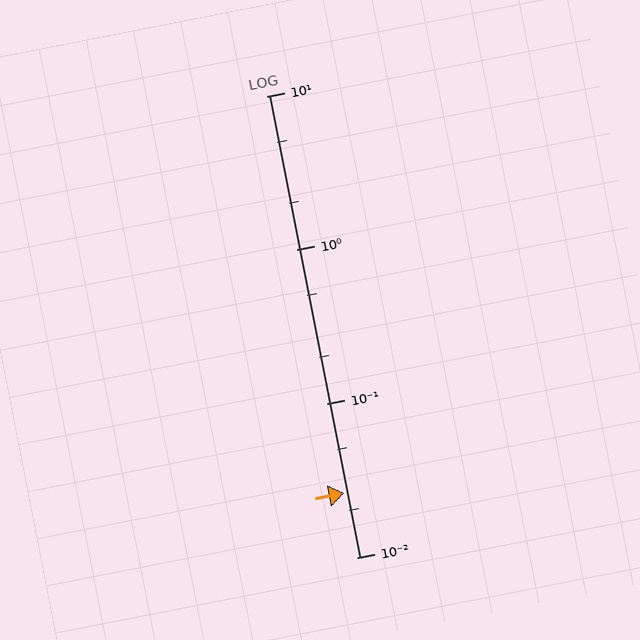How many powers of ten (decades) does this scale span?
The scale spans 3 decades, from 0.01 to 10.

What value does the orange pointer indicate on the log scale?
The pointer indicates approximately 0.026.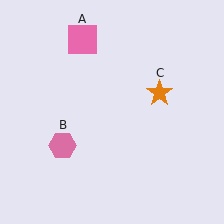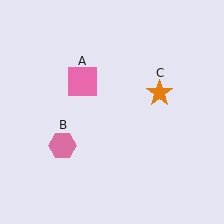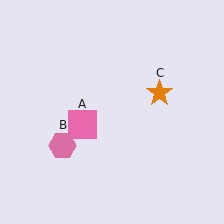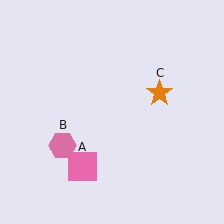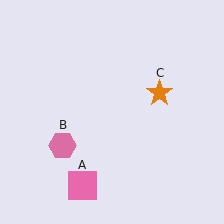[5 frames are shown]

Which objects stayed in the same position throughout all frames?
Pink hexagon (object B) and orange star (object C) remained stationary.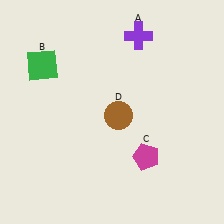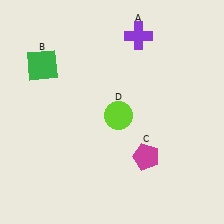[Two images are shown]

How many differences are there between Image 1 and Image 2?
There is 1 difference between the two images.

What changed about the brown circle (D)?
In Image 1, D is brown. In Image 2, it changed to lime.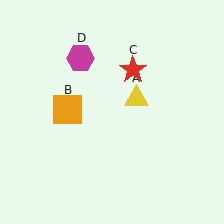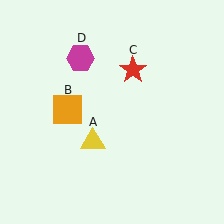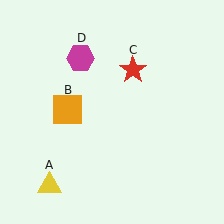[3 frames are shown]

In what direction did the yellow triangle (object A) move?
The yellow triangle (object A) moved down and to the left.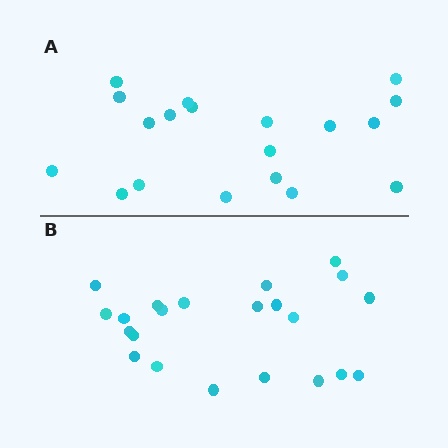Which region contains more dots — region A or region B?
Region B (the bottom region) has more dots.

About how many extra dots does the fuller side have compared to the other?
Region B has just a few more — roughly 2 or 3 more dots than region A.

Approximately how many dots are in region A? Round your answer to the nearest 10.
About 20 dots. (The exact count is 19, which rounds to 20.)